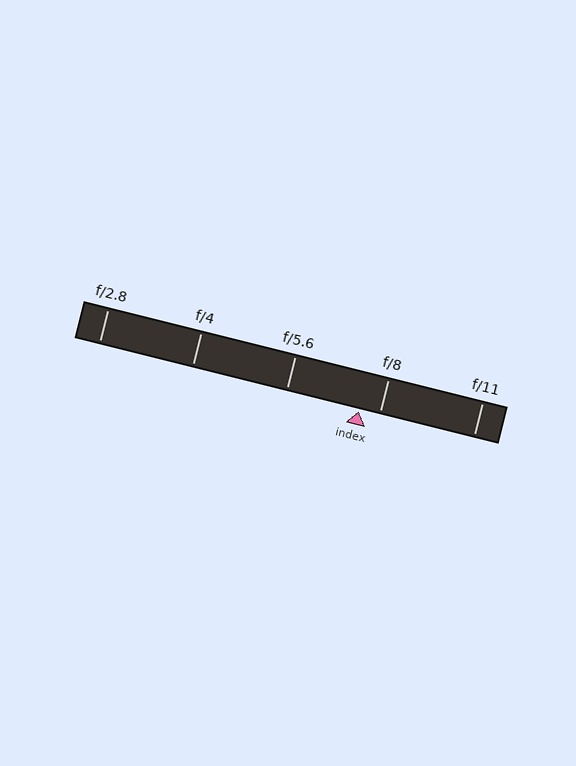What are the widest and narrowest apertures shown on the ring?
The widest aperture shown is f/2.8 and the narrowest is f/11.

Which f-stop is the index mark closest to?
The index mark is closest to f/8.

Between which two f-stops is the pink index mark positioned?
The index mark is between f/5.6 and f/8.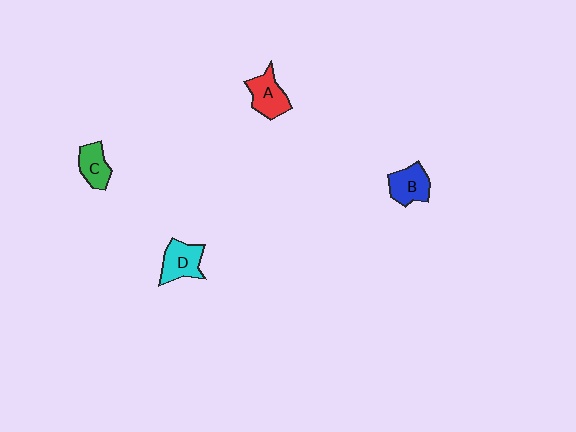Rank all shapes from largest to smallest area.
From largest to smallest: D (cyan), A (red), B (blue), C (green).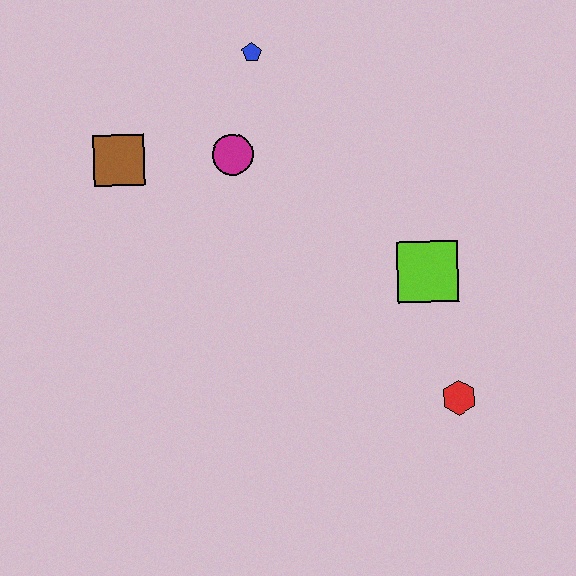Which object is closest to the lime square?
The red hexagon is closest to the lime square.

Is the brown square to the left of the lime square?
Yes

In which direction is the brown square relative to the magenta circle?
The brown square is to the left of the magenta circle.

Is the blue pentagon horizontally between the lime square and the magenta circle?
Yes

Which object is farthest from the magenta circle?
The red hexagon is farthest from the magenta circle.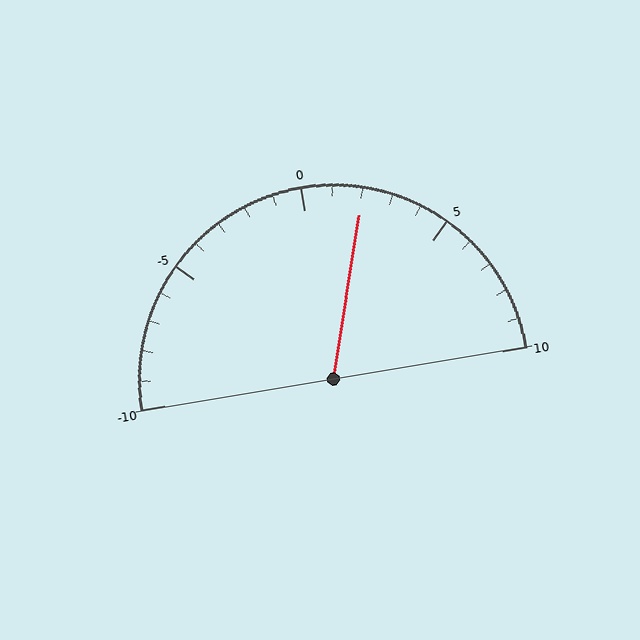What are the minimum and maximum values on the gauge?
The gauge ranges from -10 to 10.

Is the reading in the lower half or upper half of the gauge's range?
The reading is in the upper half of the range (-10 to 10).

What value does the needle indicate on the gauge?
The needle indicates approximately 2.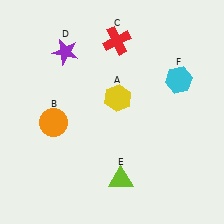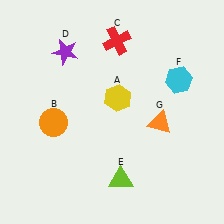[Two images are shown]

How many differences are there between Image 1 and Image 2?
There is 1 difference between the two images.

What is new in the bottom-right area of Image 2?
An orange triangle (G) was added in the bottom-right area of Image 2.